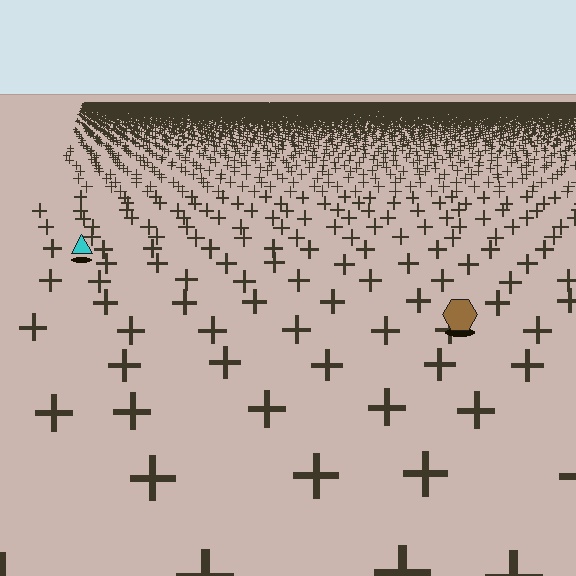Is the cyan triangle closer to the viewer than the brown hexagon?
No. The brown hexagon is closer — you can tell from the texture gradient: the ground texture is coarser near it.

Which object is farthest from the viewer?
The cyan triangle is farthest from the viewer. It appears smaller and the ground texture around it is denser.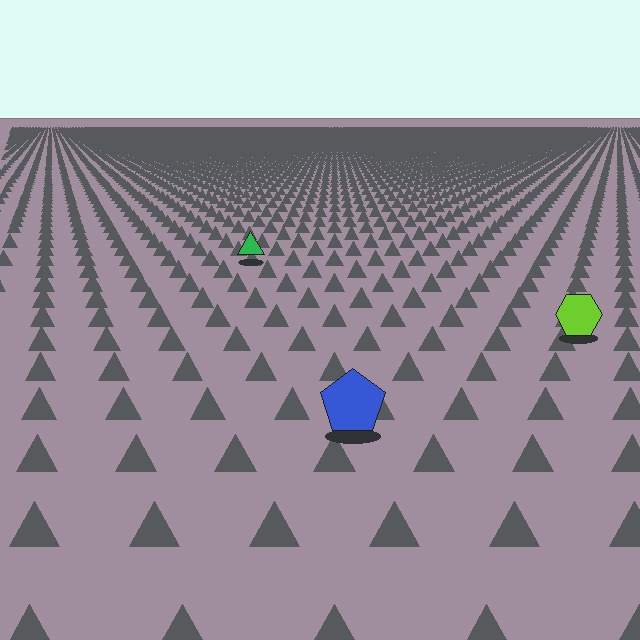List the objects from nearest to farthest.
From nearest to farthest: the blue pentagon, the lime hexagon, the green triangle.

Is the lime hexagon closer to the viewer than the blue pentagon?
No. The blue pentagon is closer — you can tell from the texture gradient: the ground texture is coarser near it.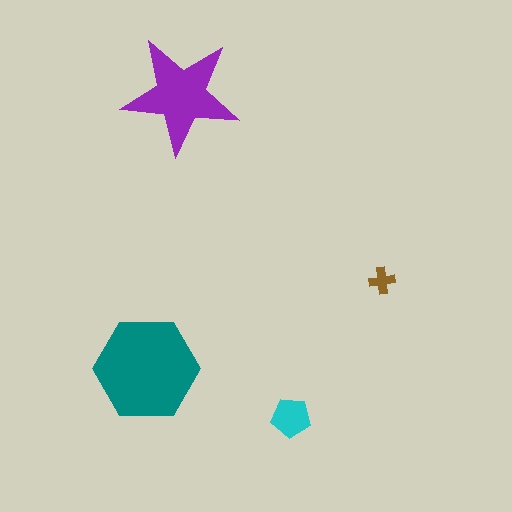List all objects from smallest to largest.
The brown cross, the cyan pentagon, the purple star, the teal hexagon.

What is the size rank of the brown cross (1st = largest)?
4th.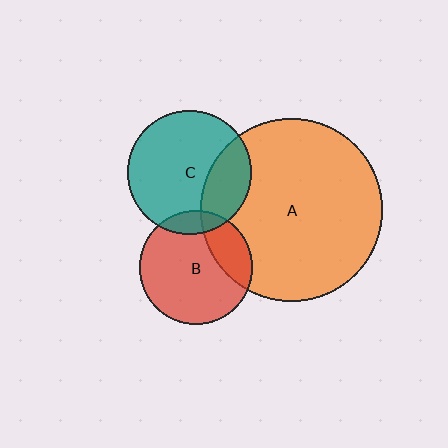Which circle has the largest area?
Circle A (orange).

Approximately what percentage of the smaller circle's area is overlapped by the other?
Approximately 10%.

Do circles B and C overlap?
Yes.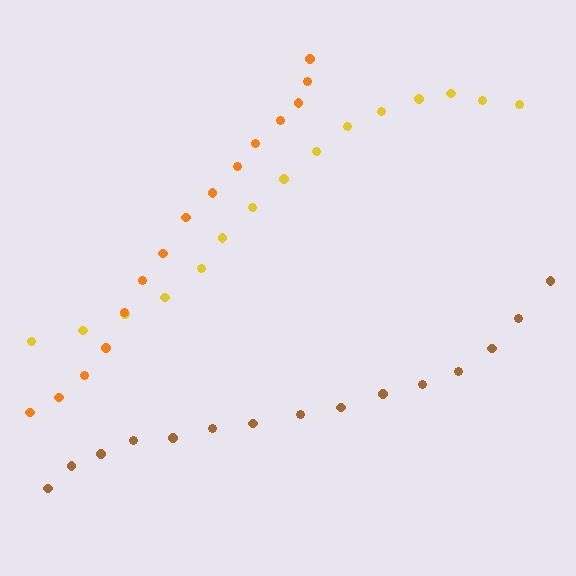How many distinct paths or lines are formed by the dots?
There are 3 distinct paths.